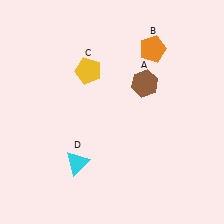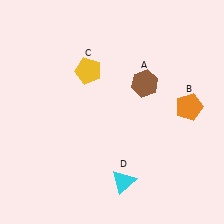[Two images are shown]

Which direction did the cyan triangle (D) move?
The cyan triangle (D) moved right.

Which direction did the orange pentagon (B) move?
The orange pentagon (B) moved down.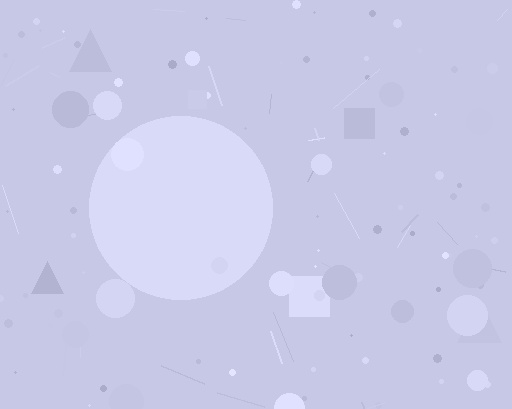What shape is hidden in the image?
A circle is hidden in the image.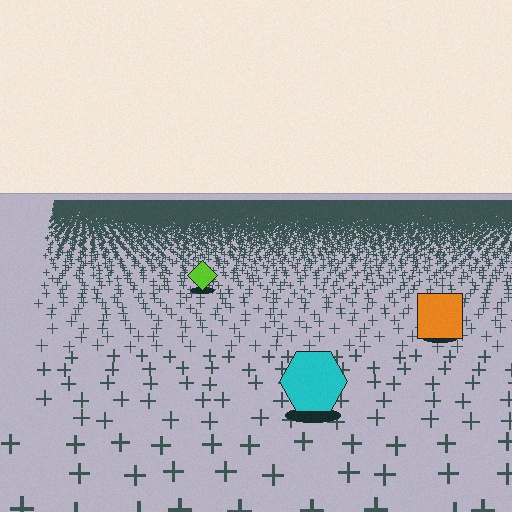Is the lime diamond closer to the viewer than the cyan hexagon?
No. The cyan hexagon is closer — you can tell from the texture gradient: the ground texture is coarser near it.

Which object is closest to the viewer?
The cyan hexagon is closest. The texture marks near it are larger and more spread out.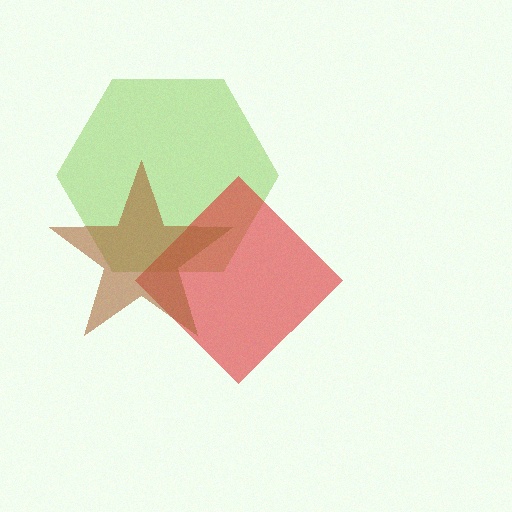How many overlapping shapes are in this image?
There are 3 overlapping shapes in the image.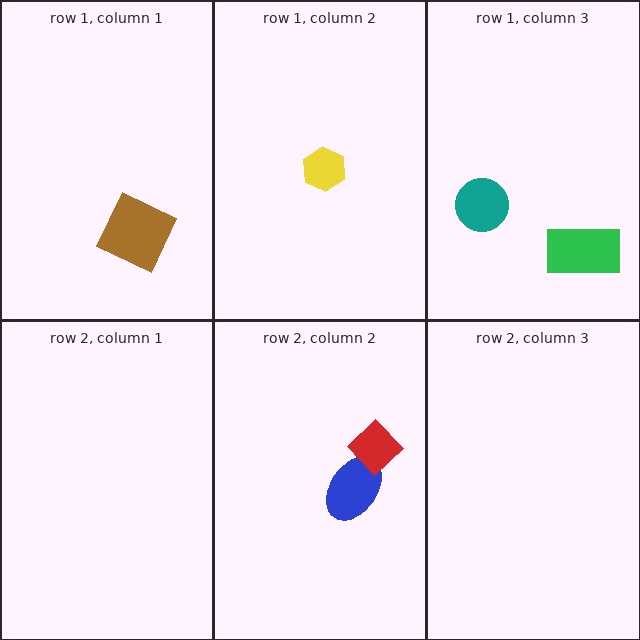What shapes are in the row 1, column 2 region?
The yellow hexagon.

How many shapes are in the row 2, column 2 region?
2.